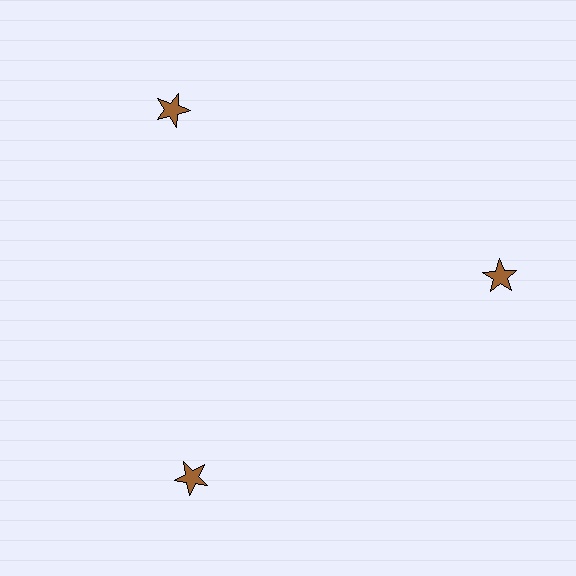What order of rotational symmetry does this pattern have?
This pattern has 3-fold rotational symmetry.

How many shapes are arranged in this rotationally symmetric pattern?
There are 3 shapes, arranged in 3 groups of 1.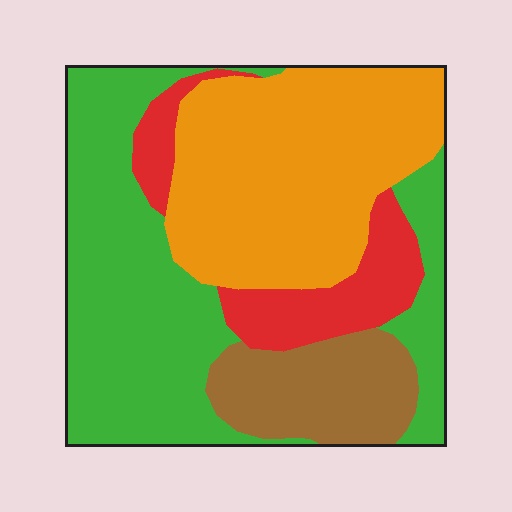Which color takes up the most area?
Green, at roughly 40%.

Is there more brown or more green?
Green.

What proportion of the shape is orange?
Orange takes up about one third (1/3) of the shape.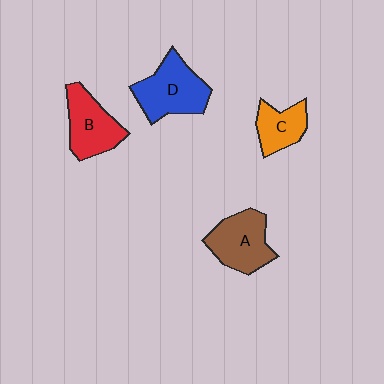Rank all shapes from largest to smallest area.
From largest to smallest: D (blue), A (brown), B (red), C (orange).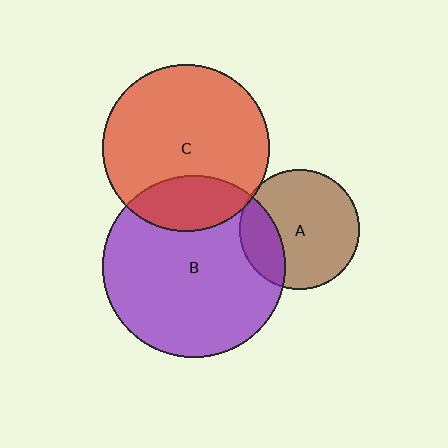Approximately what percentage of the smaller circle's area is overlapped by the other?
Approximately 5%.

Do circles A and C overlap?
Yes.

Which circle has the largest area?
Circle B (purple).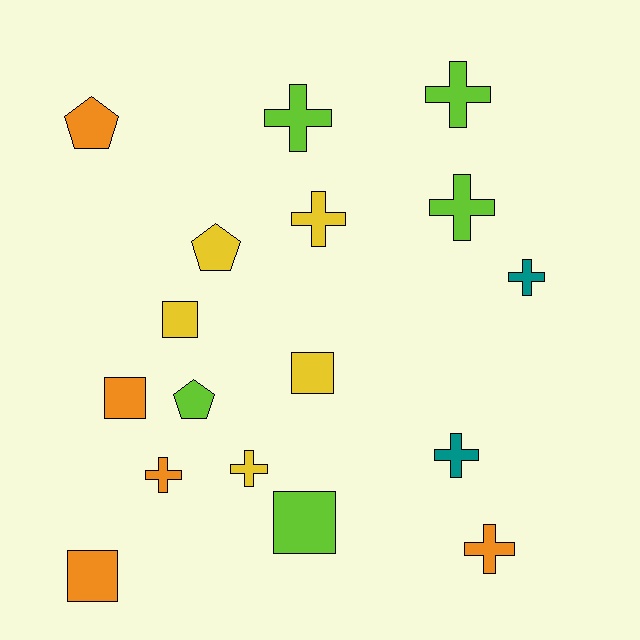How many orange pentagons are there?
There is 1 orange pentagon.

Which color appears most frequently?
Yellow, with 5 objects.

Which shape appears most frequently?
Cross, with 9 objects.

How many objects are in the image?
There are 17 objects.